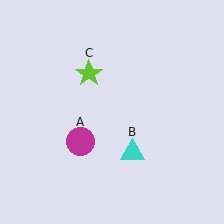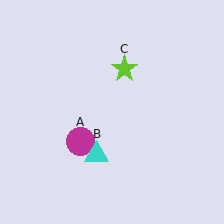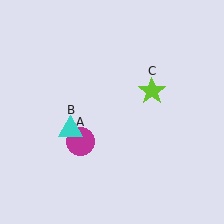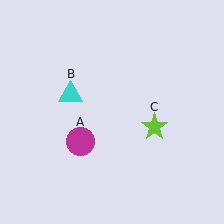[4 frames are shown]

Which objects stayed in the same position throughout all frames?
Magenta circle (object A) remained stationary.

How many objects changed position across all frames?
2 objects changed position: cyan triangle (object B), lime star (object C).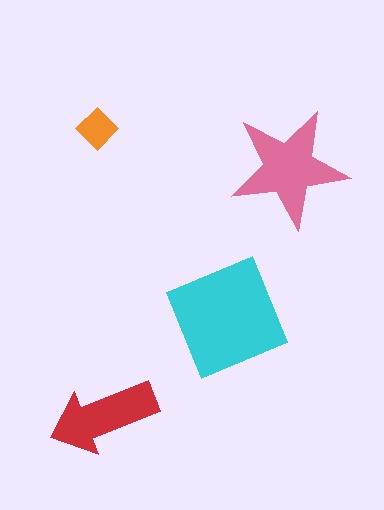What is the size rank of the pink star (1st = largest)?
2nd.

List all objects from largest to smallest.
The cyan square, the pink star, the red arrow, the orange diamond.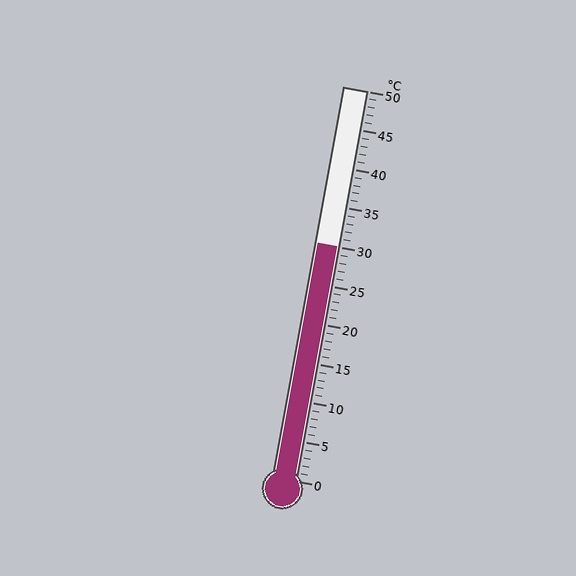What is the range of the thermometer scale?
The thermometer scale ranges from 0°C to 50°C.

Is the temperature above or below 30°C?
The temperature is at 30°C.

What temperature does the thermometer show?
The thermometer shows approximately 30°C.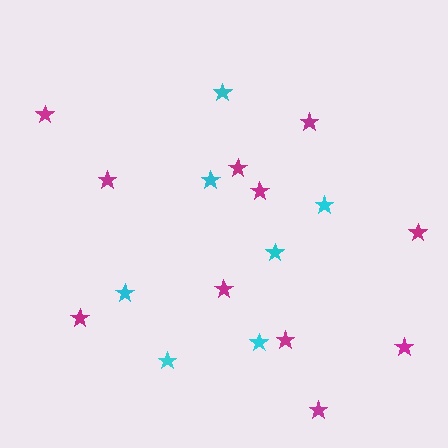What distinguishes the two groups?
There are 2 groups: one group of cyan stars (7) and one group of magenta stars (11).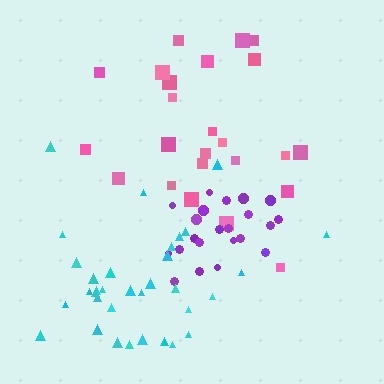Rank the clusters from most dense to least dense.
purple, cyan, pink.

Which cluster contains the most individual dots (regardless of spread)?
Cyan (35).